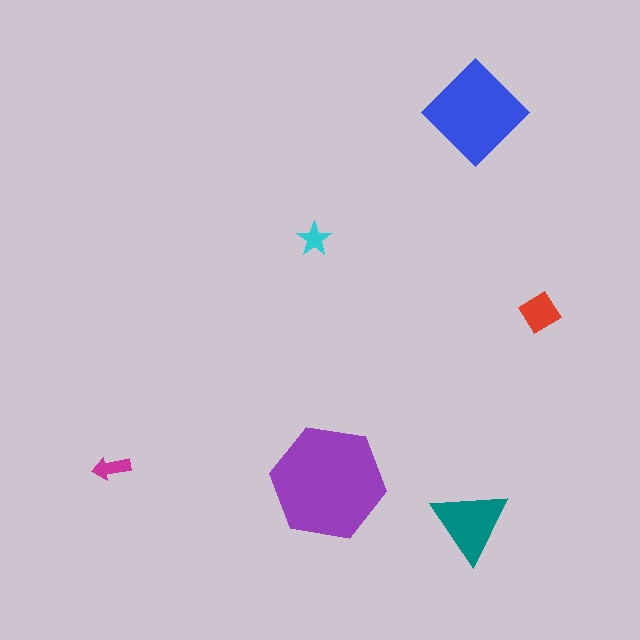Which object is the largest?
The purple hexagon.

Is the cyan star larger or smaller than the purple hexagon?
Smaller.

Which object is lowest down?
The teal triangle is bottommost.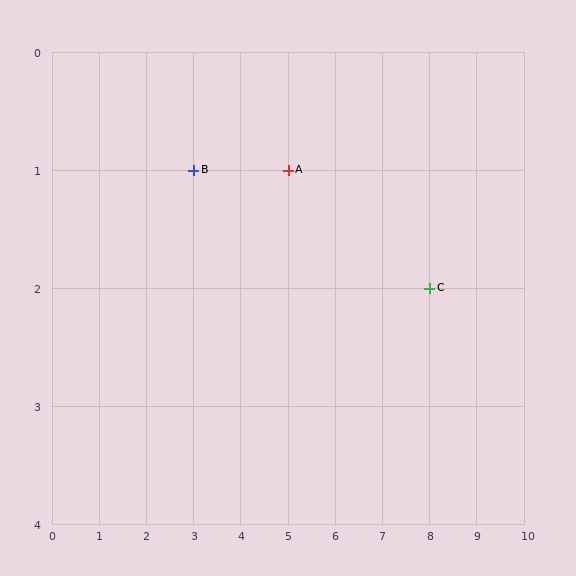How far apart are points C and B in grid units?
Points C and B are 5 columns and 1 row apart (about 5.1 grid units diagonally).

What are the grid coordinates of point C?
Point C is at grid coordinates (8, 2).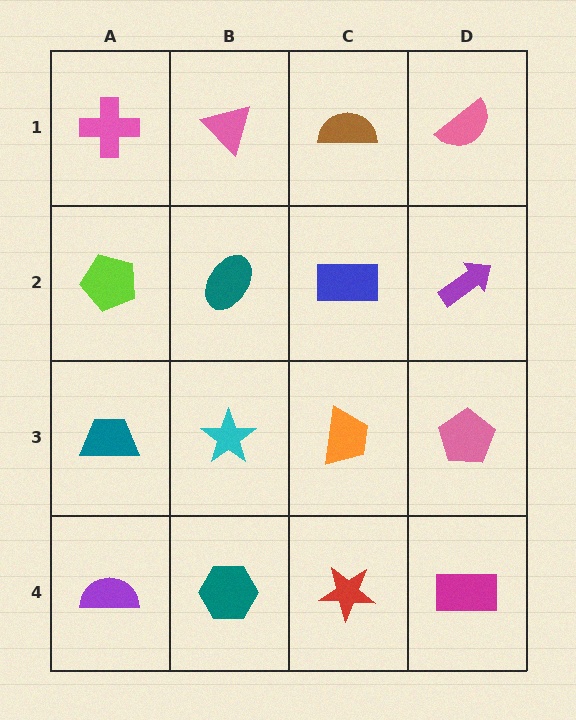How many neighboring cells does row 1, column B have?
3.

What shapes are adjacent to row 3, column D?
A purple arrow (row 2, column D), a magenta rectangle (row 4, column D), an orange trapezoid (row 3, column C).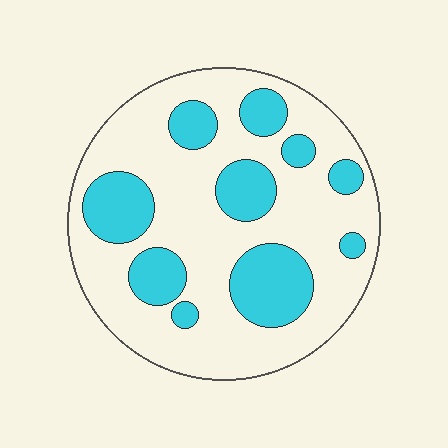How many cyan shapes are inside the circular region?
10.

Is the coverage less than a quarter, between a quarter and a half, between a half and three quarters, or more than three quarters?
Between a quarter and a half.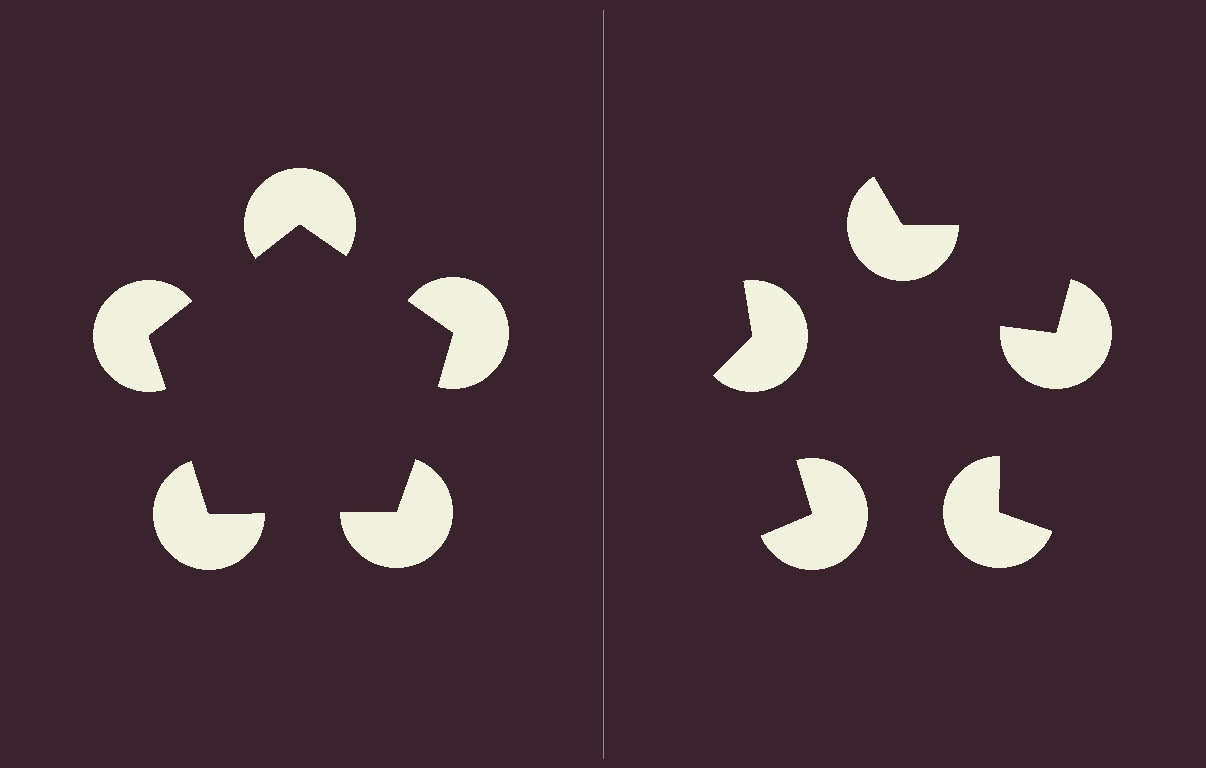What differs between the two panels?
The pac-man discs are positioned identically on both sides; only the wedge orientations differ. On the left they align to a pentagon; on the right they are misaligned.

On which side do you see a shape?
An illusory pentagon appears on the left side. On the right side the wedge cuts are rotated, so no coherent shape forms.